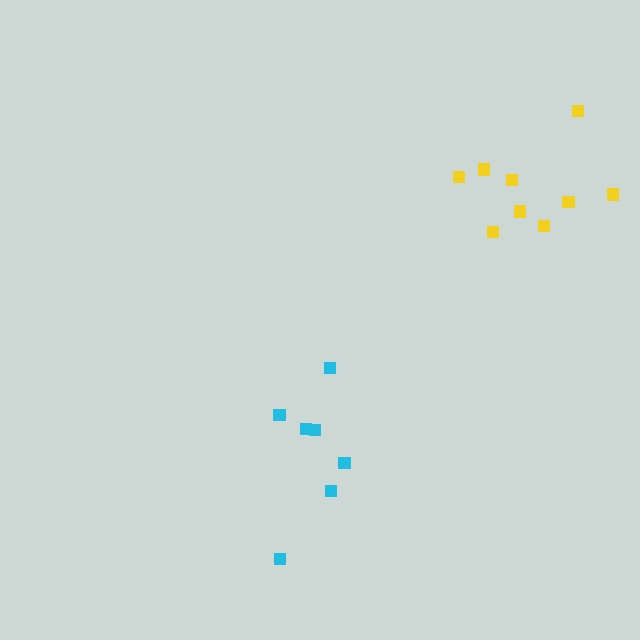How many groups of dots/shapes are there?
There are 2 groups.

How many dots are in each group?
Group 1: 7 dots, Group 2: 9 dots (16 total).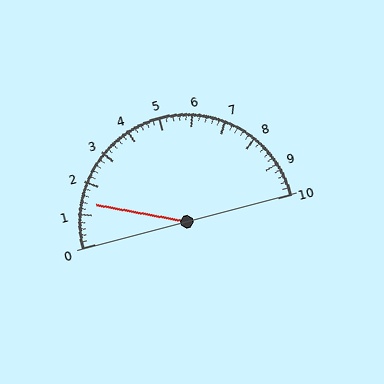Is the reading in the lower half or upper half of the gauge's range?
The reading is in the lower half of the range (0 to 10).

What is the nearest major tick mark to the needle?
The nearest major tick mark is 1.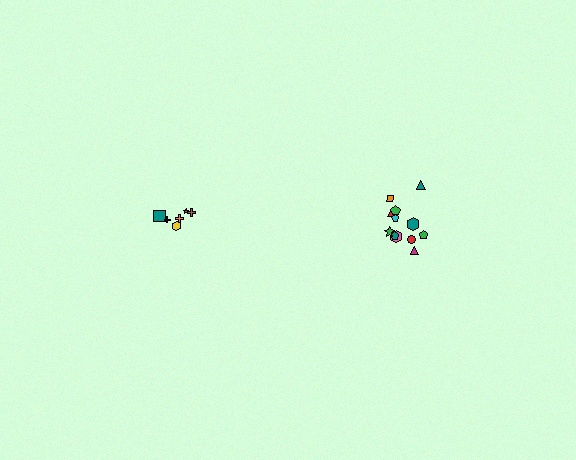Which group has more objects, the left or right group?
The right group.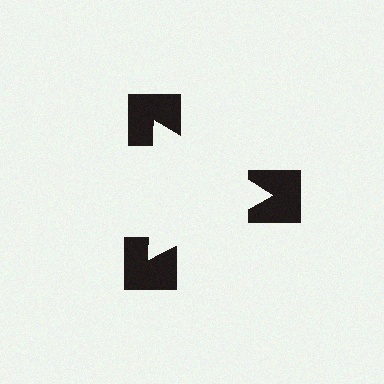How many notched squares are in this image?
There are 3 — one at each vertex of the illusory triangle.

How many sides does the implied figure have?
3 sides.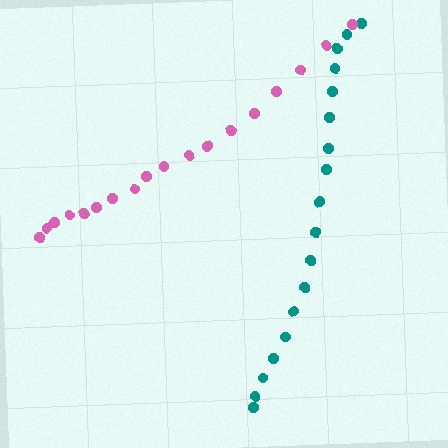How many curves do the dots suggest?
There are 2 distinct paths.